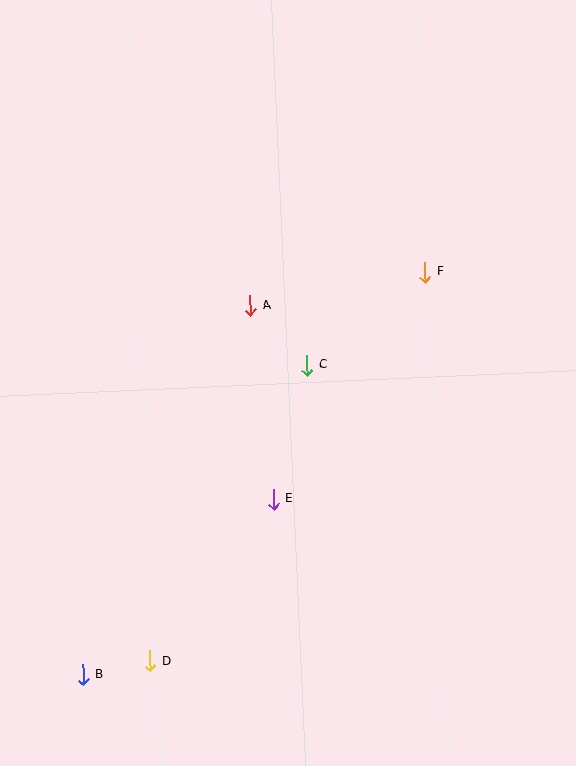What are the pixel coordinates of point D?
Point D is at (150, 661).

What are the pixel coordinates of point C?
Point C is at (307, 366).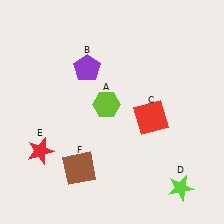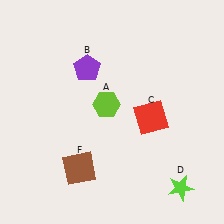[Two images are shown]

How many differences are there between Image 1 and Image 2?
There is 1 difference between the two images.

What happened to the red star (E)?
The red star (E) was removed in Image 2. It was in the bottom-left area of Image 1.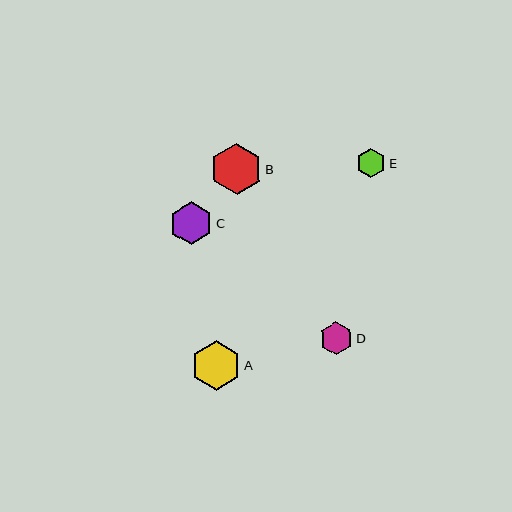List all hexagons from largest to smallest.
From largest to smallest: B, A, C, D, E.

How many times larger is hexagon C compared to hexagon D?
Hexagon C is approximately 1.3 times the size of hexagon D.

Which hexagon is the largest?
Hexagon B is the largest with a size of approximately 51 pixels.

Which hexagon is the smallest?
Hexagon E is the smallest with a size of approximately 29 pixels.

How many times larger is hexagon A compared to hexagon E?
Hexagon A is approximately 1.7 times the size of hexagon E.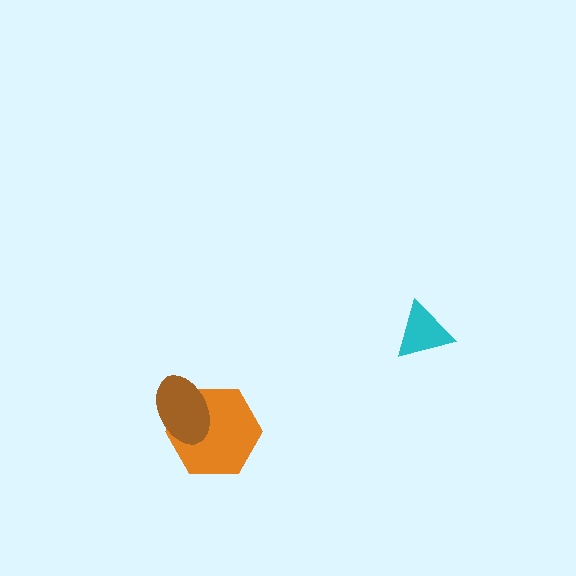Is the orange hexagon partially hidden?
Yes, it is partially covered by another shape.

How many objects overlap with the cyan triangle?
0 objects overlap with the cyan triangle.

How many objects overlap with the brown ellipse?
1 object overlaps with the brown ellipse.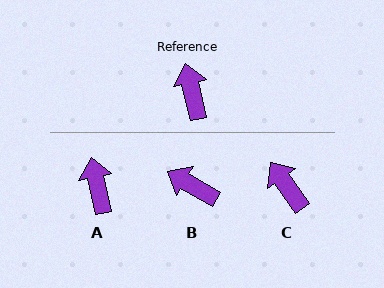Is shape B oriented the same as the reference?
No, it is off by about 47 degrees.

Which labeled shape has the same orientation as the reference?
A.